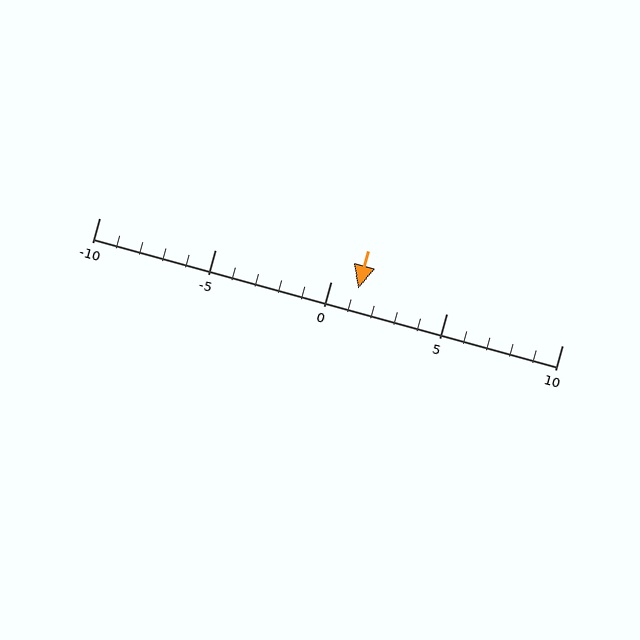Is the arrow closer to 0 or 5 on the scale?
The arrow is closer to 0.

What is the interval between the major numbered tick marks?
The major tick marks are spaced 5 units apart.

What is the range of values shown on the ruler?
The ruler shows values from -10 to 10.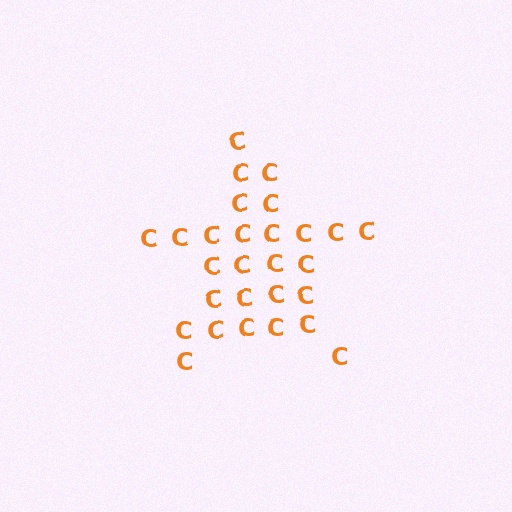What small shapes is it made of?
It is made of small letter C's.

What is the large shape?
The large shape is a star.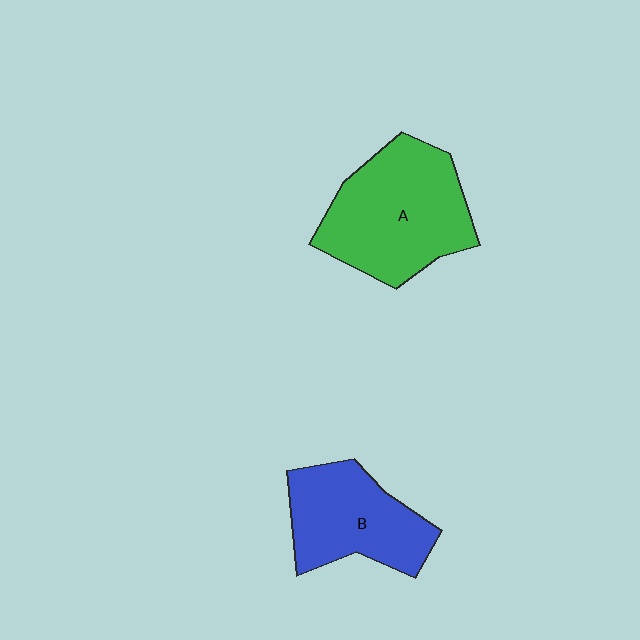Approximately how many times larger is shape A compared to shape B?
Approximately 1.3 times.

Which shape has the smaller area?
Shape B (blue).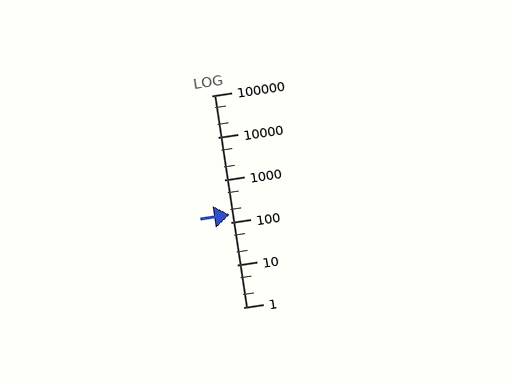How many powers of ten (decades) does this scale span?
The scale spans 5 decades, from 1 to 100000.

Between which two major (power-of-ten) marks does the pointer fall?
The pointer is between 100 and 1000.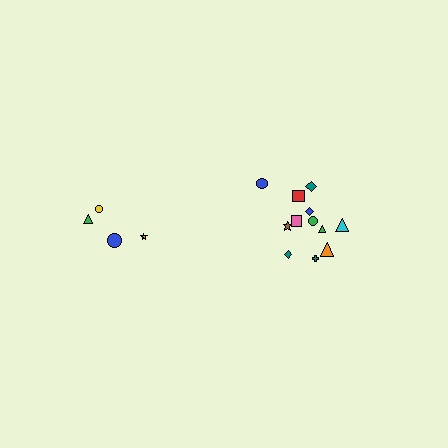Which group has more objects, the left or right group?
The right group.